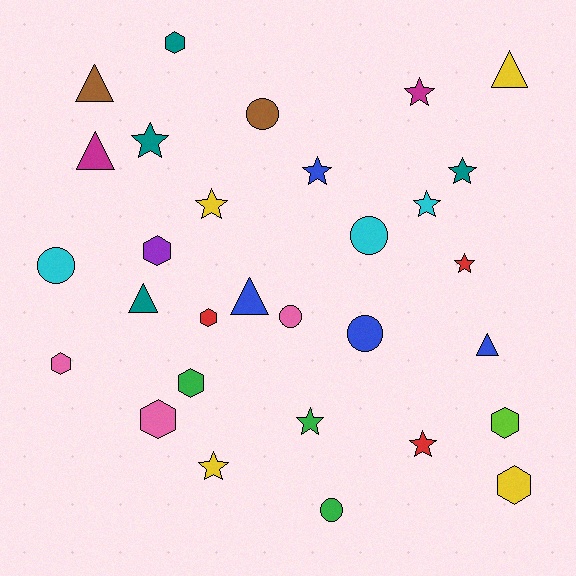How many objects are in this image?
There are 30 objects.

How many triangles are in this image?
There are 6 triangles.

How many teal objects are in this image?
There are 4 teal objects.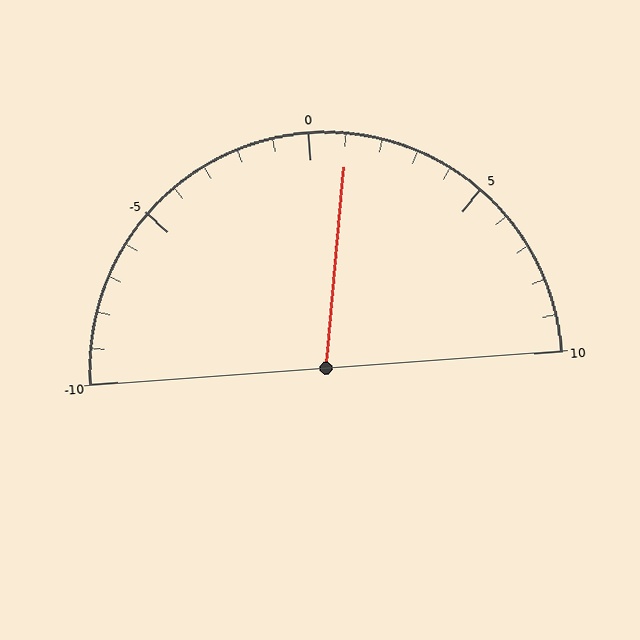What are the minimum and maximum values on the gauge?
The gauge ranges from -10 to 10.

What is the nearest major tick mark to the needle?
The nearest major tick mark is 0.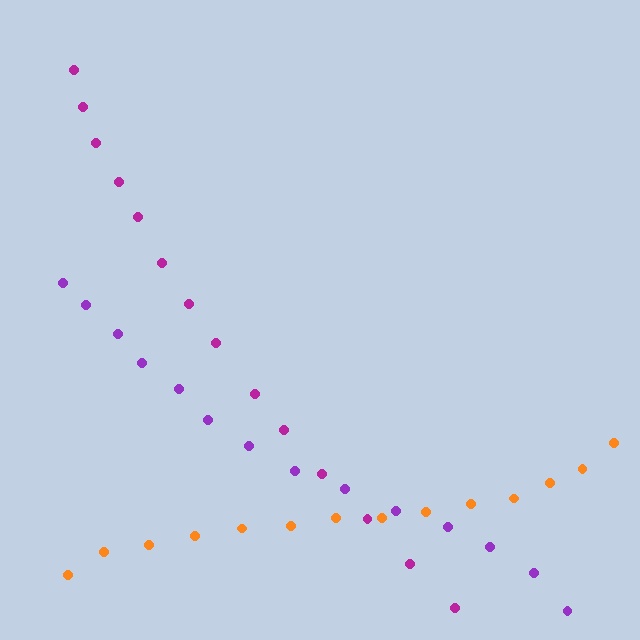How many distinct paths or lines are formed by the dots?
There are 3 distinct paths.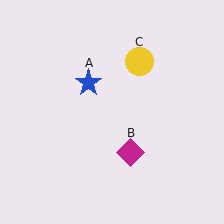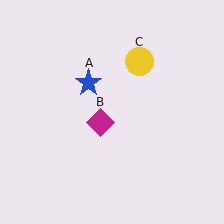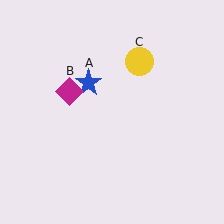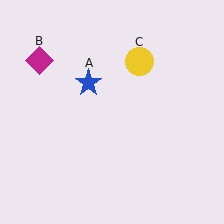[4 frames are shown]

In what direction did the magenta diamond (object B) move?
The magenta diamond (object B) moved up and to the left.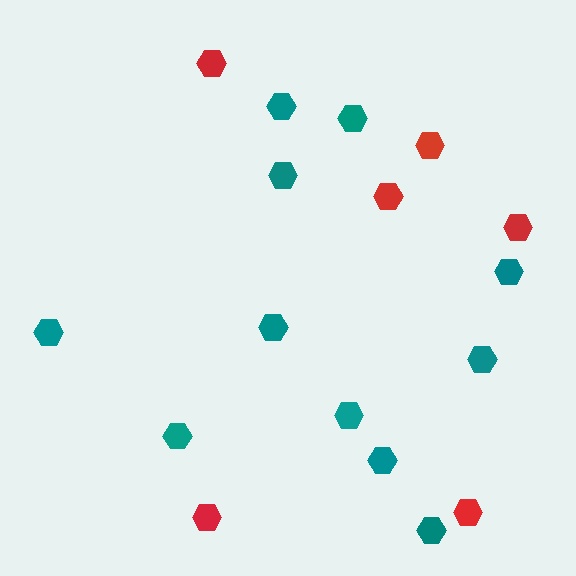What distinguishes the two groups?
There are 2 groups: one group of red hexagons (6) and one group of teal hexagons (11).